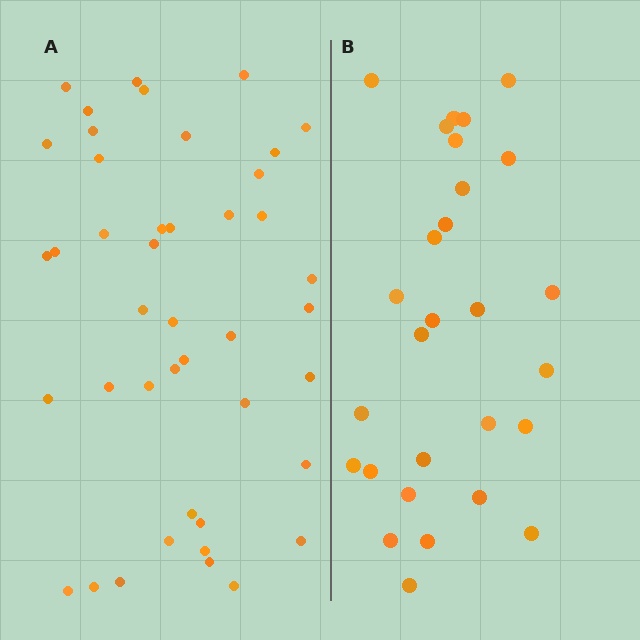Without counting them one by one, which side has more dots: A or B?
Region A (the left region) has more dots.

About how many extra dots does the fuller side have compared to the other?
Region A has approximately 15 more dots than region B.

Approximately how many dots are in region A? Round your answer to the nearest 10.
About 40 dots. (The exact count is 43, which rounds to 40.)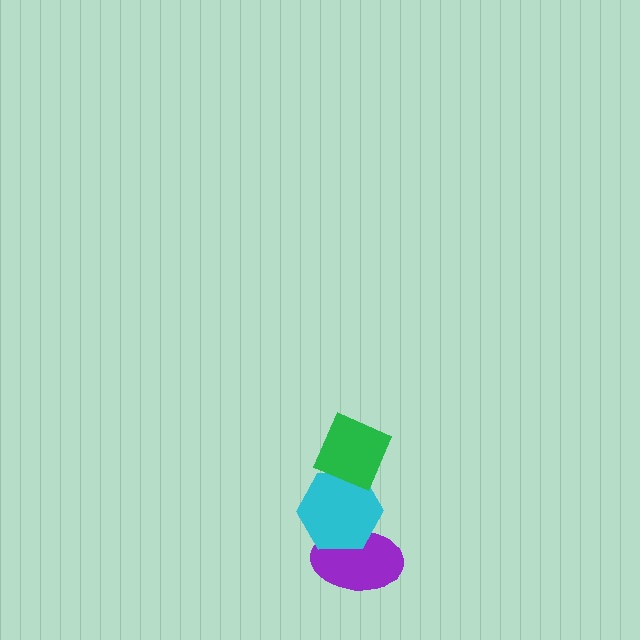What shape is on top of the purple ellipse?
The cyan hexagon is on top of the purple ellipse.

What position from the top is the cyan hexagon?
The cyan hexagon is 2nd from the top.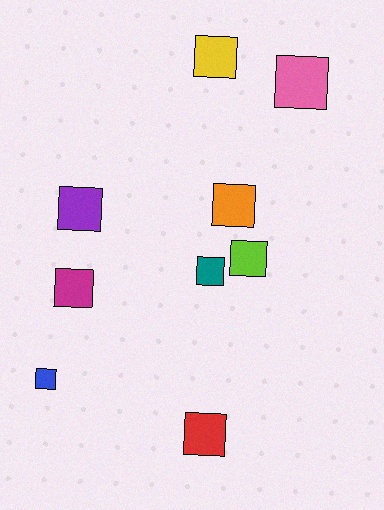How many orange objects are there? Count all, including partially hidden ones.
There is 1 orange object.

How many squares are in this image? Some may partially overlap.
There are 9 squares.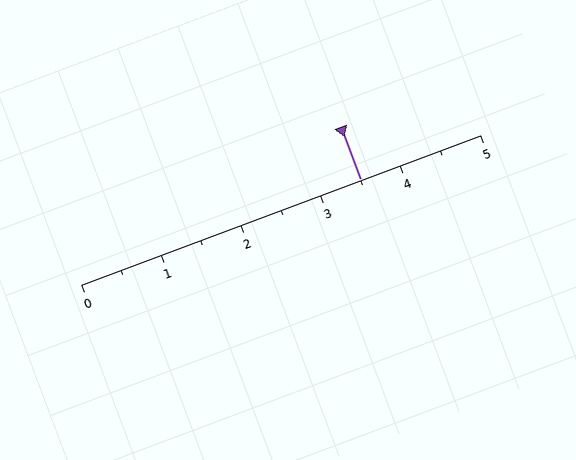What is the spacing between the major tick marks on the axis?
The major ticks are spaced 1 apart.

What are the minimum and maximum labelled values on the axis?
The axis runs from 0 to 5.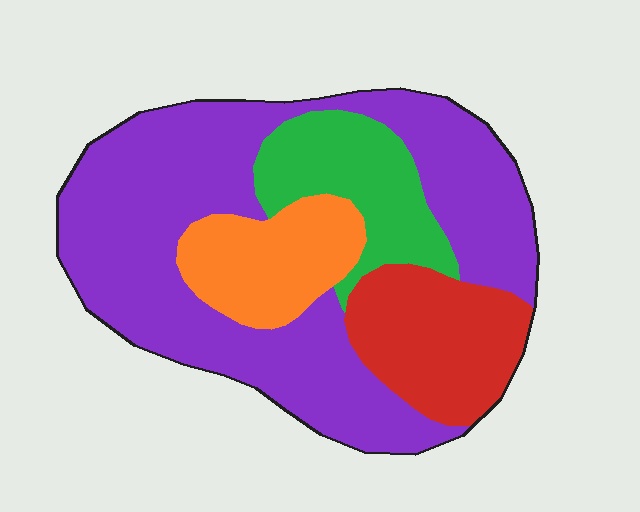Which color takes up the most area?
Purple, at roughly 55%.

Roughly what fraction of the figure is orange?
Orange covers 13% of the figure.